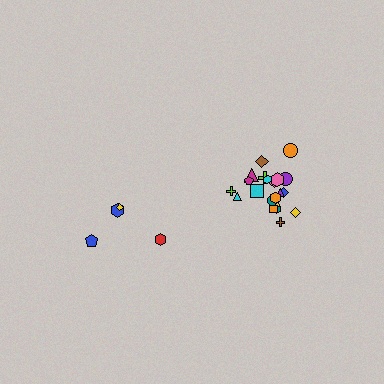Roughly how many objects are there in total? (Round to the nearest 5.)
Roughly 25 objects in total.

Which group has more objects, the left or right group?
The right group.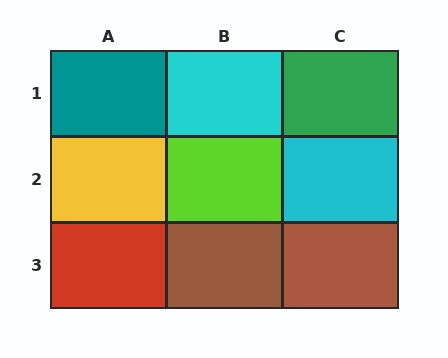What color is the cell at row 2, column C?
Cyan.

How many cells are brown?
2 cells are brown.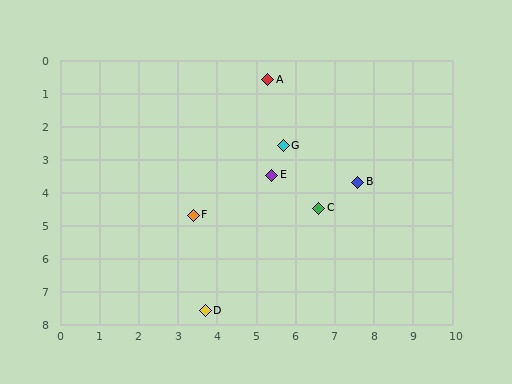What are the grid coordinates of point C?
Point C is at approximately (6.6, 4.5).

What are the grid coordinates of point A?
Point A is at approximately (5.3, 0.6).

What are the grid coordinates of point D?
Point D is at approximately (3.7, 7.6).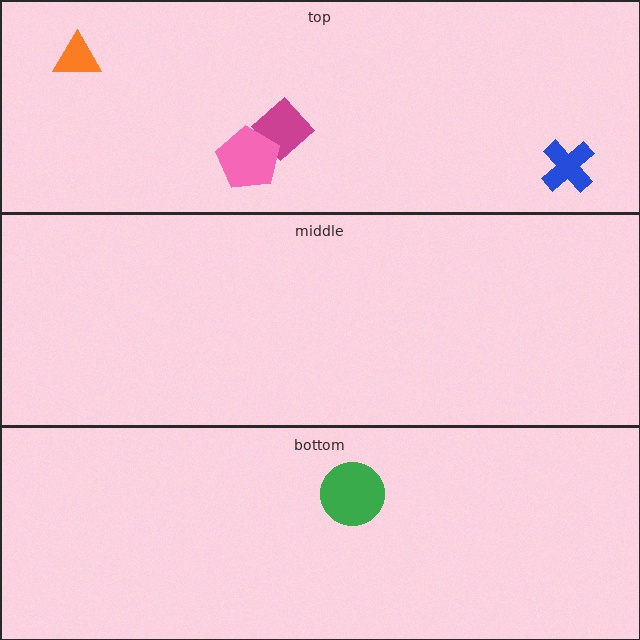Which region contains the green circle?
The bottom region.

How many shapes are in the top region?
4.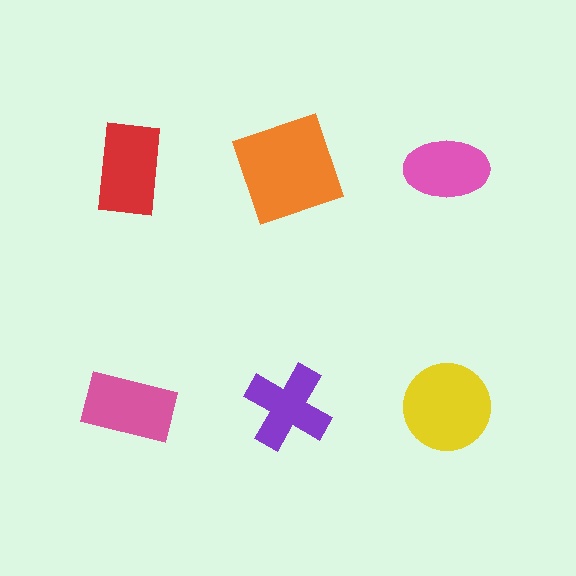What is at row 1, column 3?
A pink ellipse.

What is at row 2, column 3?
A yellow circle.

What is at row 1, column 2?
An orange square.